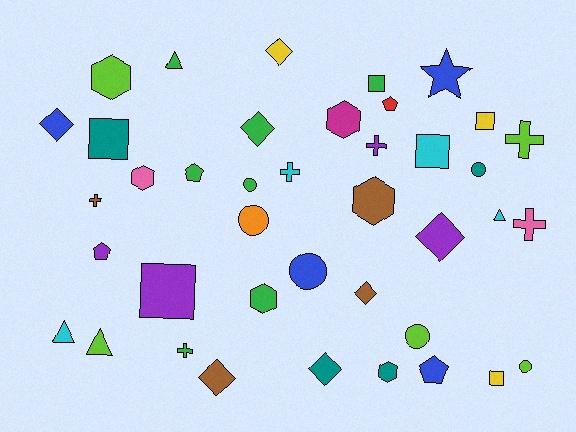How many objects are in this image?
There are 40 objects.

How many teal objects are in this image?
There are 4 teal objects.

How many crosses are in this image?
There are 6 crosses.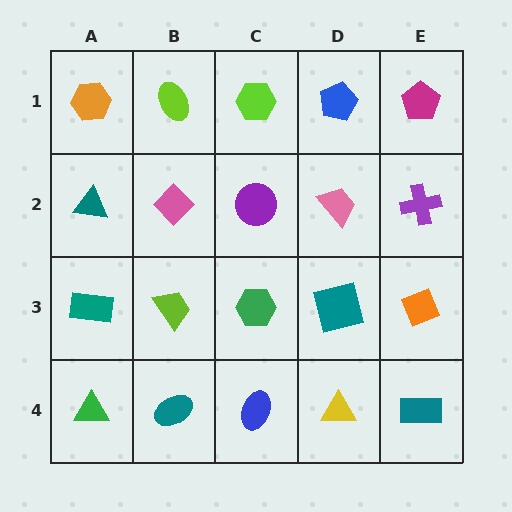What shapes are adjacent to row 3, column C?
A purple circle (row 2, column C), a blue ellipse (row 4, column C), a lime trapezoid (row 3, column B), a teal square (row 3, column D).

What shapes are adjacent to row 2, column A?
An orange hexagon (row 1, column A), a teal rectangle (row 3, column A), a pink diamond (row 2, column B).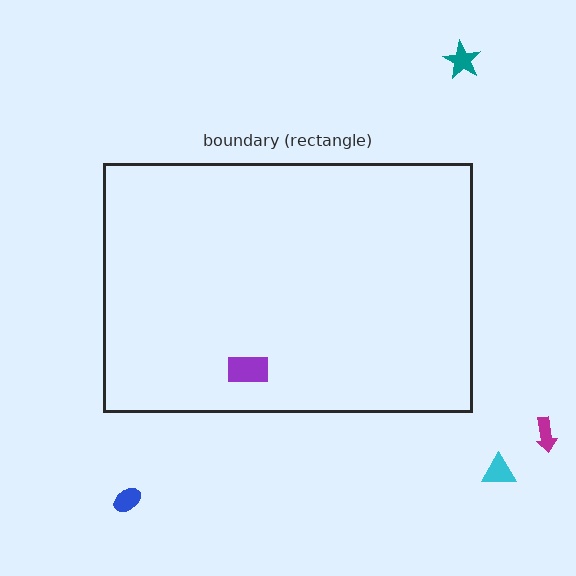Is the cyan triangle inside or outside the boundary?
Outside.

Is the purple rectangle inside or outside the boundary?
Inside.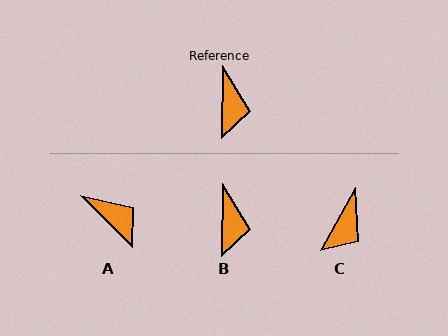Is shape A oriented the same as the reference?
No, it is off by about 46 degrees.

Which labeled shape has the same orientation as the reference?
B.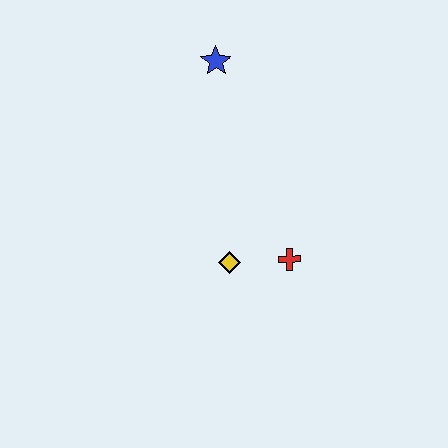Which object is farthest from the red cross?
The blue star is farthest from the red cross.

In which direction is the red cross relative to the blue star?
The red cross is below the blue star.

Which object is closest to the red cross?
The yellow diamond is closest to the red cross.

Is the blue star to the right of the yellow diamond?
No